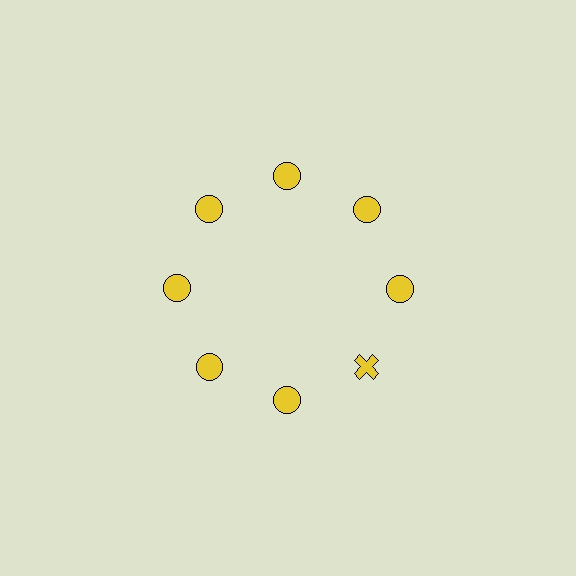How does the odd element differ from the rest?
It has a different shape: cross instead of circle.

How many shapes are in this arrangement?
There are 8 shapes arranged in a ring pattern.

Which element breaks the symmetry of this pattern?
The yellow cross at roughly the 4 o'clock position breaks the symmetry. All other shapes are yellow circles.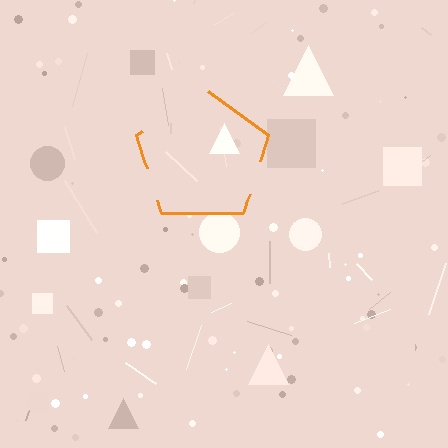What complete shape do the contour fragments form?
The contour fragments form a pentagon.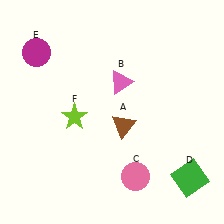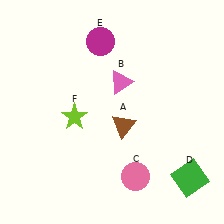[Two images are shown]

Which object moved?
The magenta circle (E) moved right.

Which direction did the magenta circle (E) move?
The magenta circle (E) moved right.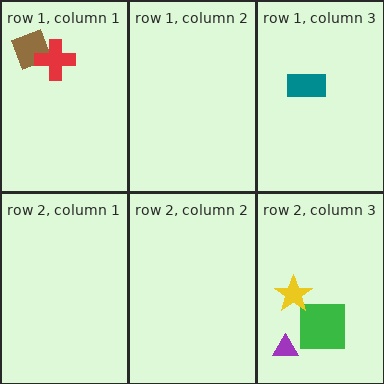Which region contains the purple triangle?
The row 2, column 3 region.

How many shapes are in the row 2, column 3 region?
3.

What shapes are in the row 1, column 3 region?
The teal rectangle.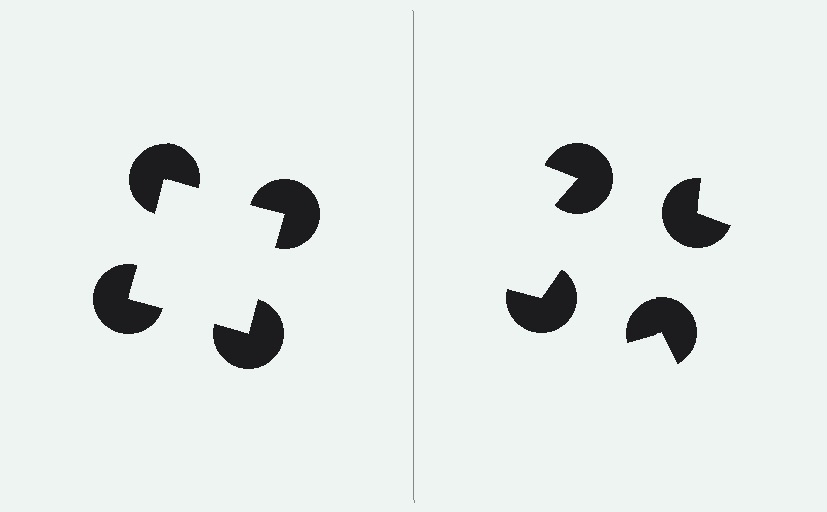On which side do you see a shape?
An illusory square appears on the left side. On the right side the wedge cuts are rotated, so no coherent shape forms.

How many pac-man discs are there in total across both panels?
8 — 4 on each side.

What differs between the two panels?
The pac-man discs are positioned identically on both sides; only the wedge orientations differ. On the left they align to a square; on the right they are misaligned.